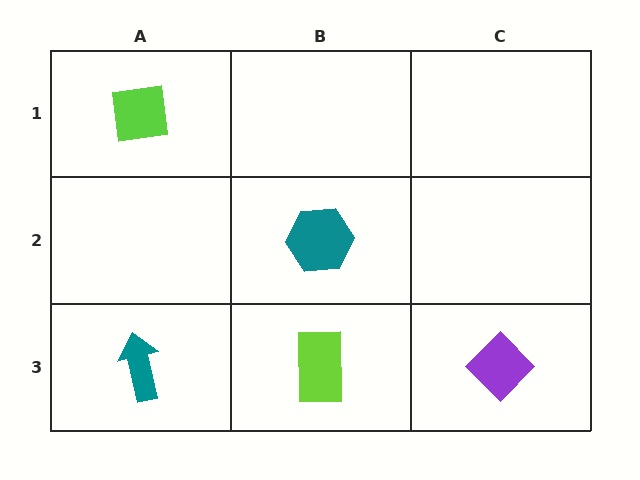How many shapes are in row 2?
1 shape.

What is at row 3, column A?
A teal arrow.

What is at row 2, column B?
A teal hexagon.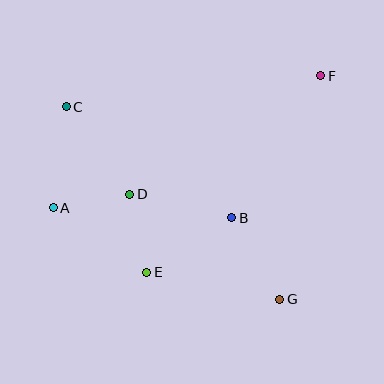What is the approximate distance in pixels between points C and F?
The distance between C and F is approximately 257 pixels.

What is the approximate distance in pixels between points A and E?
The distance between A and E is approximately 114 pixels.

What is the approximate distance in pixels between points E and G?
The distance between E and G is approximately 136 pixels.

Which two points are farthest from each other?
Points A and F are farthest from each other.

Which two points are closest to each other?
Points A and D are closest to each other.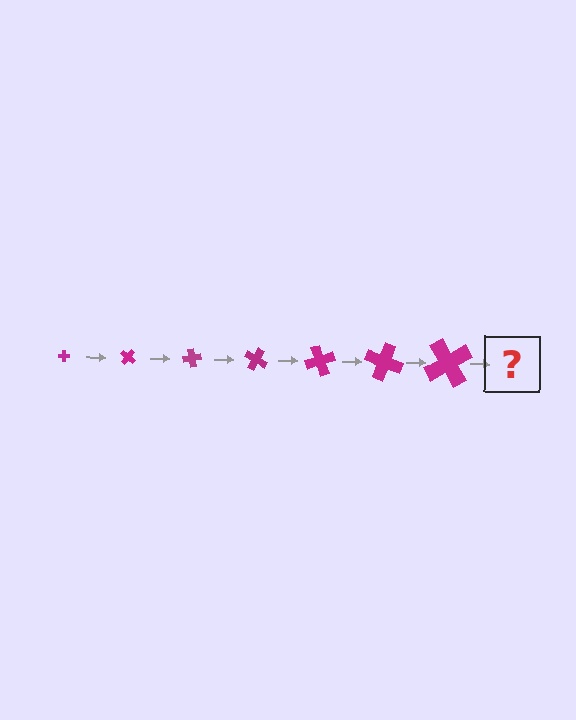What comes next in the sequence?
The next element should be a cross, larger than the previous one and rotated 280 degrees from the start.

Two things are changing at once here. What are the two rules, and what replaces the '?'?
The two rules are that the cross grows larger each step and it rotates 40 degrees each step. The '?' should be a cross, larger than the previous one and rotated 280 degrees from the start.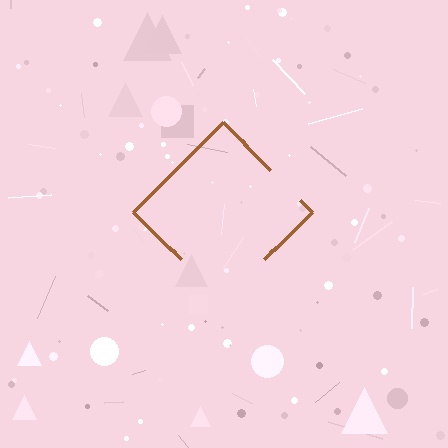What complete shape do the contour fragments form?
The contour fragments form a diamond.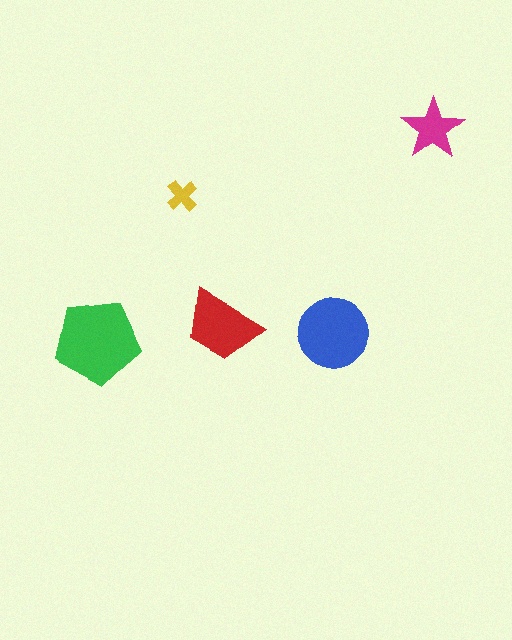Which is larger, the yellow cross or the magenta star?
The magenta star.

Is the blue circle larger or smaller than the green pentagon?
Smaller.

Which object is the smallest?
The yellow cross.